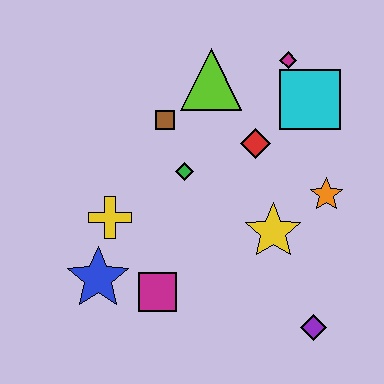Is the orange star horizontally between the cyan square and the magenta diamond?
No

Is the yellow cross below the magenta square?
No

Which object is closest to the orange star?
The yellow star is closest to the orange star.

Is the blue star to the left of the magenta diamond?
Yes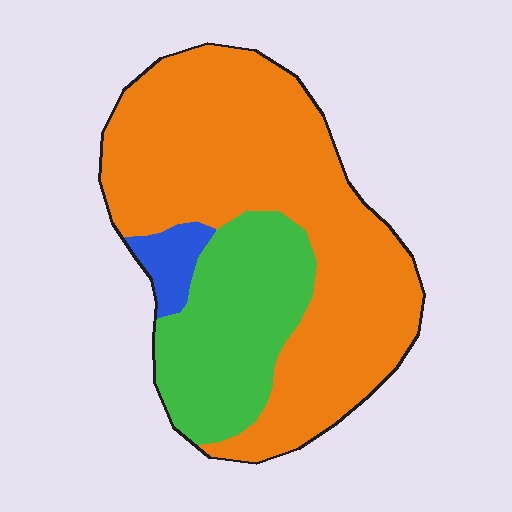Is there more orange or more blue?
Orange.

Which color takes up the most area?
Orange, at roughly 65%.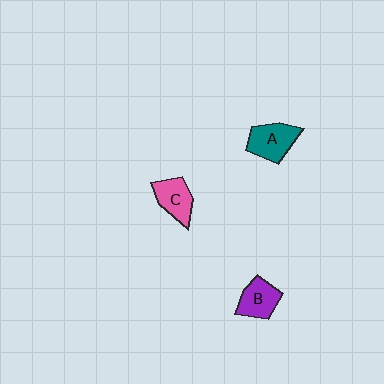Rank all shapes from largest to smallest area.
From largest to smallest: A (teal), C (pink), B (purple).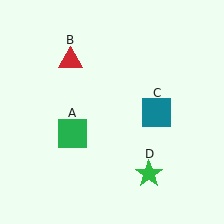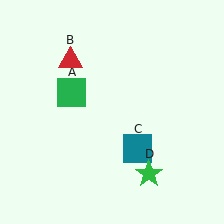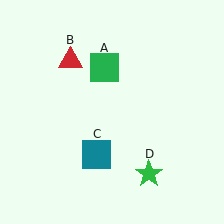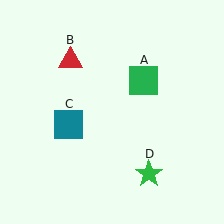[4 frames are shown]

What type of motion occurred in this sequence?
The green square (object A), teal square (object C) rotated clockwise around the center of the scene.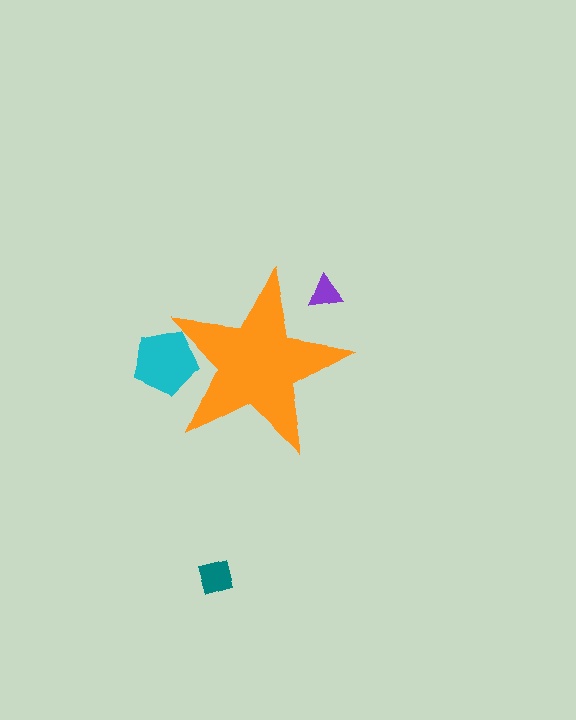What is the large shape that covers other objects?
An orange star.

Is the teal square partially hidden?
No, the teal square is fully visible.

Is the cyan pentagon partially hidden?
Yes, the cyan pentagon is partially hidden behind the orange star.